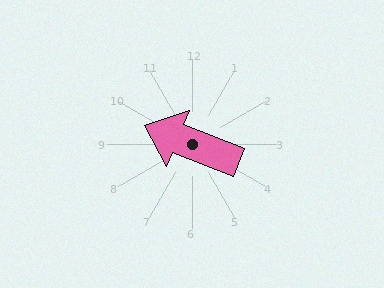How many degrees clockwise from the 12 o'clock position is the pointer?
Approximately 292 degrees.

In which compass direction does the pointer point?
West.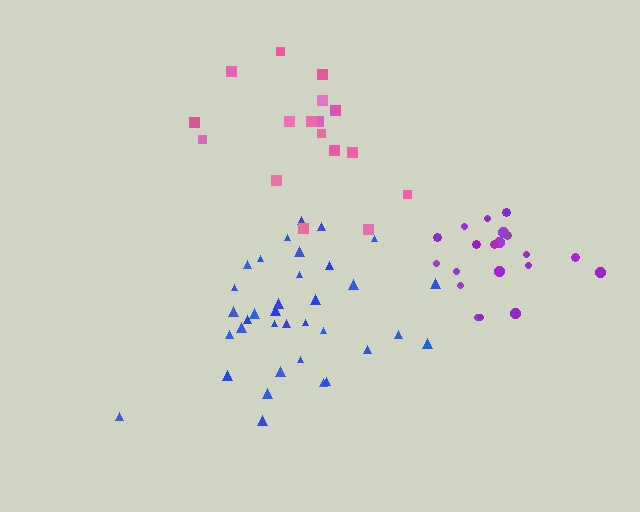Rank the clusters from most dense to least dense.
blue, purple, pink.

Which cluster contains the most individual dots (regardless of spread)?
Blue (35).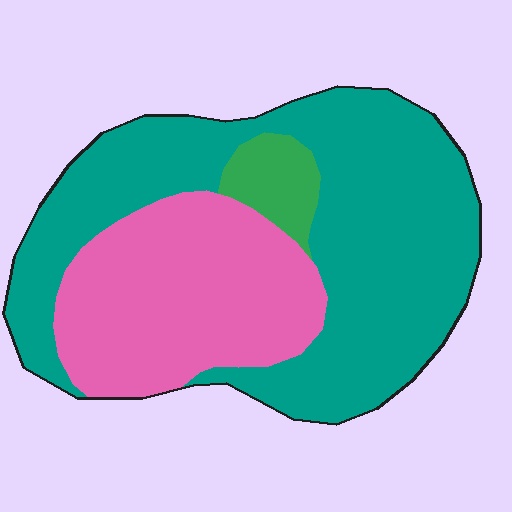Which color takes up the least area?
Green, at roughly 5%.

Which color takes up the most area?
Teal, at roughly 60%.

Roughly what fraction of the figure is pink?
Pink takes up between a quarter and a half of the figure.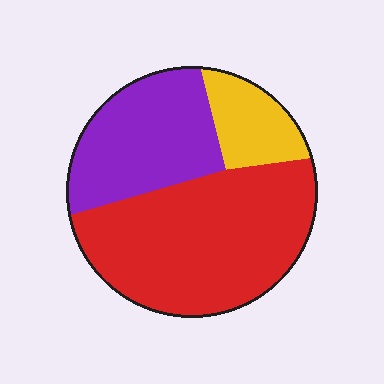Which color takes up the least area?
Yellow, at roughly 15%.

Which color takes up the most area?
Red, at roughly 55%.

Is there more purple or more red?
Red.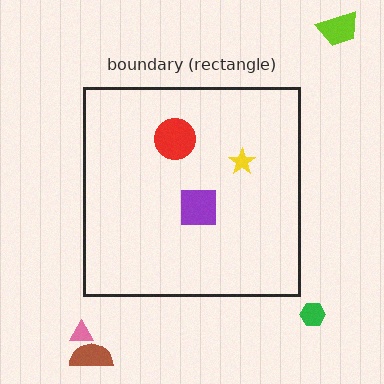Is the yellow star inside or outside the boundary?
Inside.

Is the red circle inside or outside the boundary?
Inside.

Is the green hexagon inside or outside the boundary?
Outside.